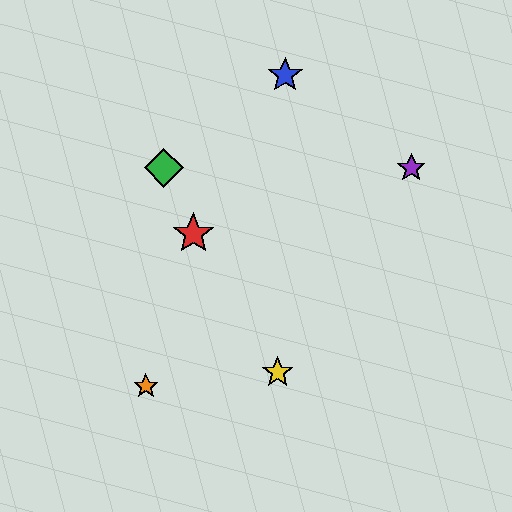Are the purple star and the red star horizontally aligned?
No, the purple star is at y≈168 and the red star is at y≈234.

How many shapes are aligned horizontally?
2 shapes (the green diamond, the purple star) are aligned horizontally.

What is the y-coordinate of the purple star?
The purple star is at y≈168.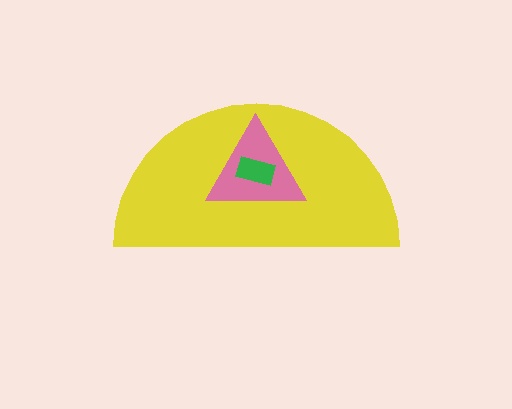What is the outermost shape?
The yellow semicircle.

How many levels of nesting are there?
3.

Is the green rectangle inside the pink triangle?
Yes.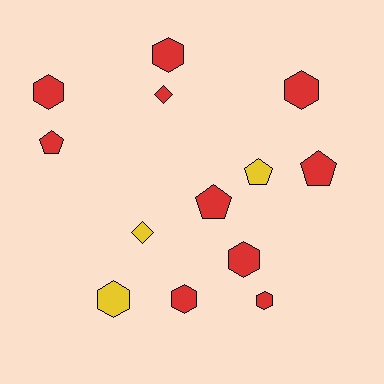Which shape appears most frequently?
Hexagon, with 7 objects.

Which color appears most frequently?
Red, with 10 objects.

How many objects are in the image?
There are 13 objects.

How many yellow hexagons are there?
There is 1 yellow hexagon.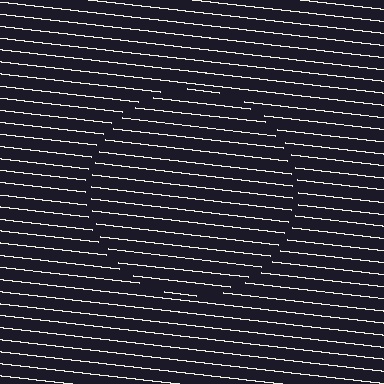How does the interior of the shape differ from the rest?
The interior of the shape contains the same grating, shifted by half a period — the contour is defined by the phase discontinuity where line-ends from the inner and outer gratings abut.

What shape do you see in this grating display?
An illusory circle. The interior of the shape contains the same grating, shifted by half a period — the contour is defined by the phase discontinuity where line-ends from the inner and outer gratings abut.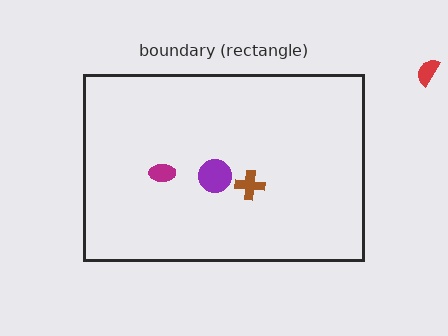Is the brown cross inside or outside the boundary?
Inside.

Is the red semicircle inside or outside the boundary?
Outside.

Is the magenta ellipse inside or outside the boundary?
Inside.